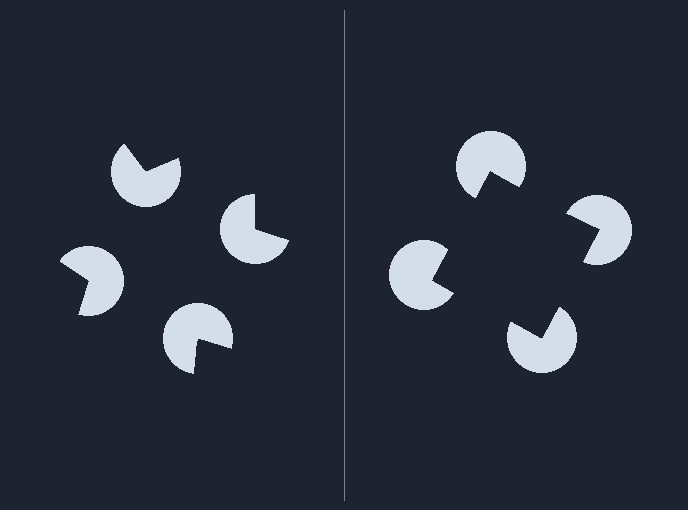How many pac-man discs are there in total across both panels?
8 — 4 on each side.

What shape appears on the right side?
An illusory square.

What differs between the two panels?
The pac-man discs are positioned identically on both sides; only the wedge orientations differ. On the right they align to a square; on the left they are misaligned.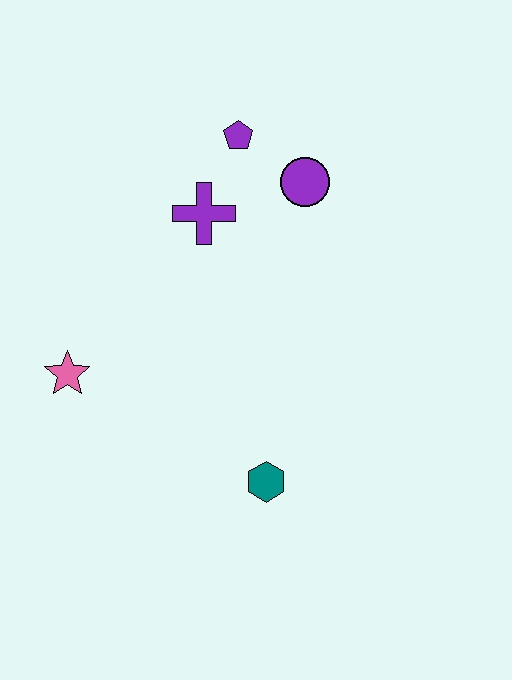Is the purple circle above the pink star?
Yes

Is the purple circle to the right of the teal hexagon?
Yes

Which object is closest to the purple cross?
The purple pentagon is closest to the purple cross.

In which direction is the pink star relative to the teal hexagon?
The pink star is to the left of the teal hexagon.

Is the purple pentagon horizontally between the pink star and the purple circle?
Yes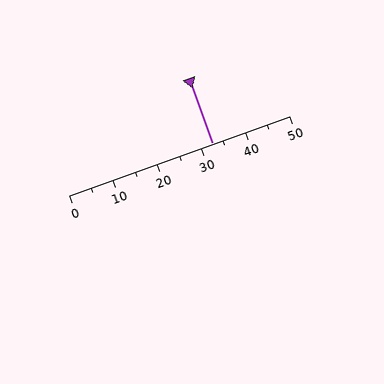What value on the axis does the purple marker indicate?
The marker indicates approximately 32.5.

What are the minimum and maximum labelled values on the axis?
The axis runs from 0 to 50.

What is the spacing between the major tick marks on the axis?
The major ticks are spaced 10 apart.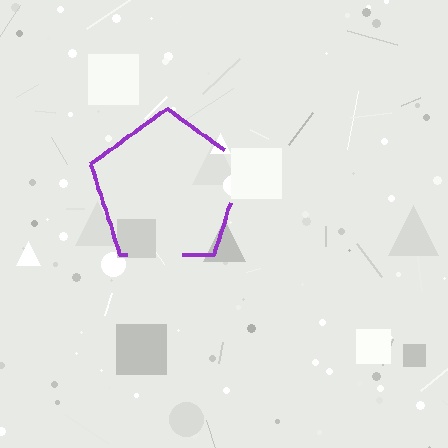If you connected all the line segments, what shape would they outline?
They would outline a pentagon.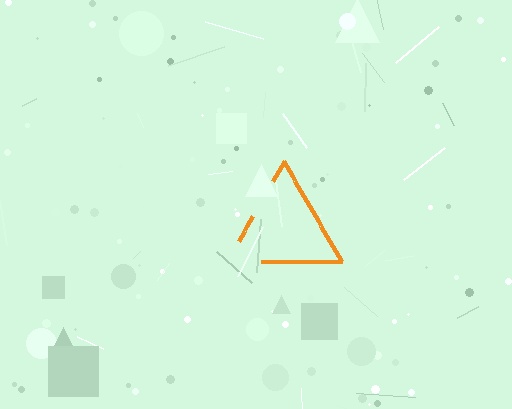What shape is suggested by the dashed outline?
The dashed outline suggests a triangle.